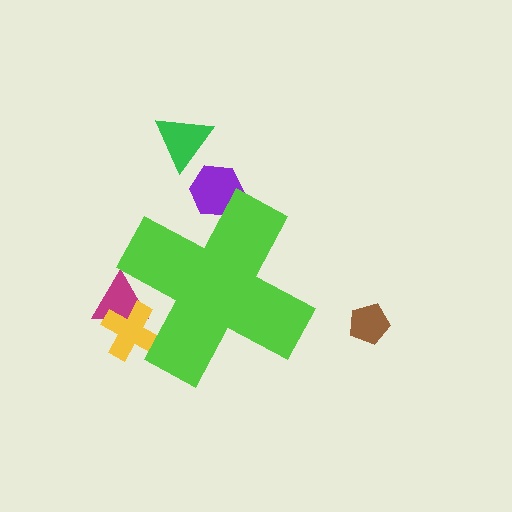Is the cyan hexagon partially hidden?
Yes, the cyan hexagon is partially hidden behind the lime cross.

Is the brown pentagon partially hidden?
No, the brown pentagon is fully visible.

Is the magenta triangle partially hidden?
Yes, the magenta triangle is partially hidden behind the lime cross.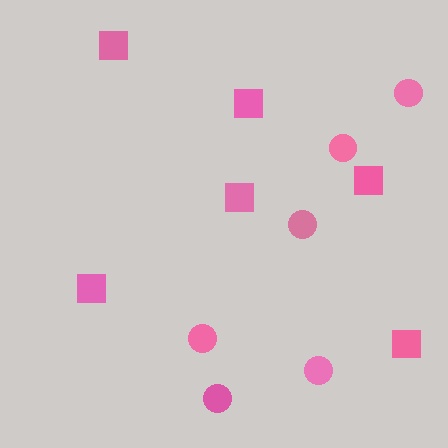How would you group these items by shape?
There are 2 groups: one group of circles (6) and one group of squares (6).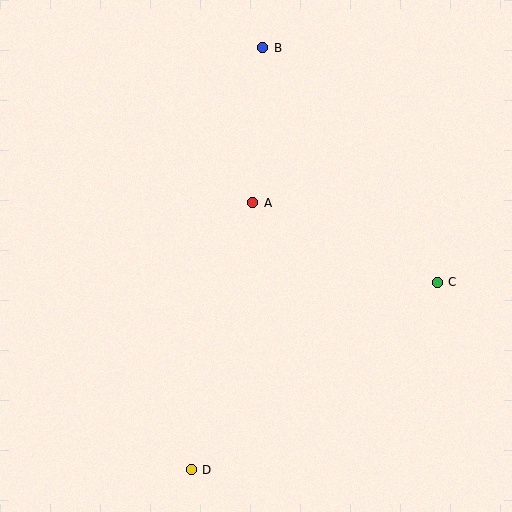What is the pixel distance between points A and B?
The distance between A and B is 155 pixels.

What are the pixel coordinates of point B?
Point B is at (263, 48).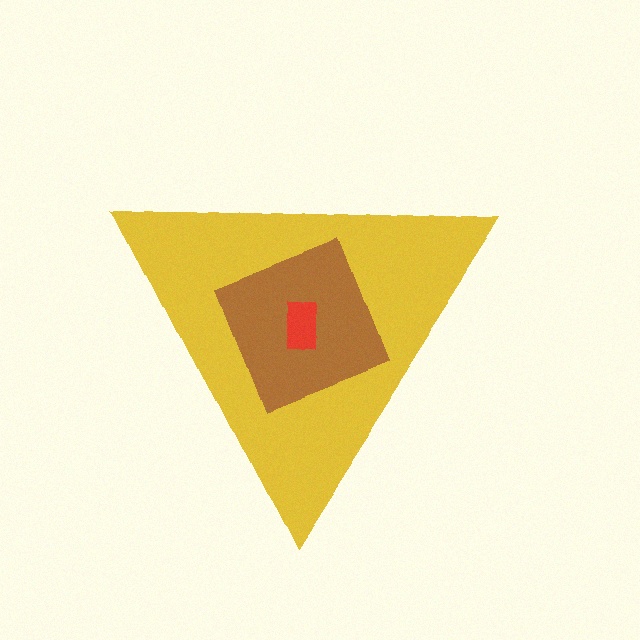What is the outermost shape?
The yellow triangle.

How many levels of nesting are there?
3.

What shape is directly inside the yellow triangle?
The brown diamond.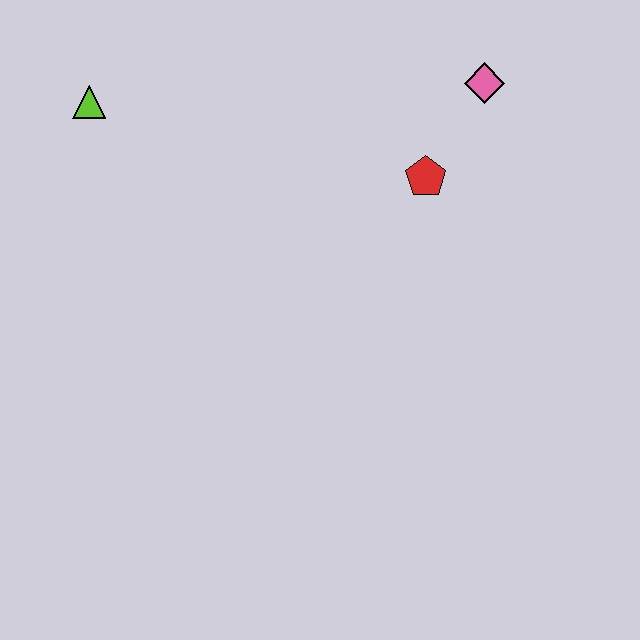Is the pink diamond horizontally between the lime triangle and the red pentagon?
No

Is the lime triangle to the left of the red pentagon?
Yes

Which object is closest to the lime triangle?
The red pentagon is closest to the lime triangle.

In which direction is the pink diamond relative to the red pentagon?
The pink diamond is above the red pentagon.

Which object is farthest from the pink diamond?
The lime triangle is farthest from the pink diamond.